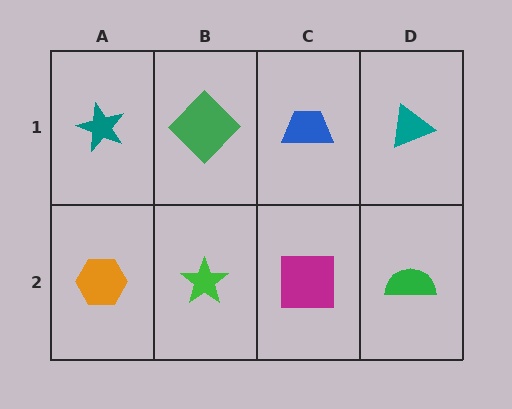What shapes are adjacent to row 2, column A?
A teal star (row 1, column A), a green star (row 2, column B).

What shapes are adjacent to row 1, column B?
A green star (row 2, column B), a teal star (row 1, column A), a blue trapezoid (row 1, column C).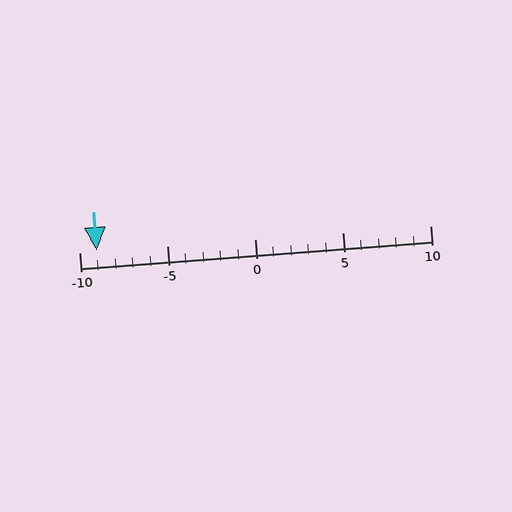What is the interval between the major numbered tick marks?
The major tick marks are spaced 5 units apart.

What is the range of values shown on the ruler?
The ruler shows values from -10 to 10.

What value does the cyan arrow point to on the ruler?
The cyan arrow points to approximately -9.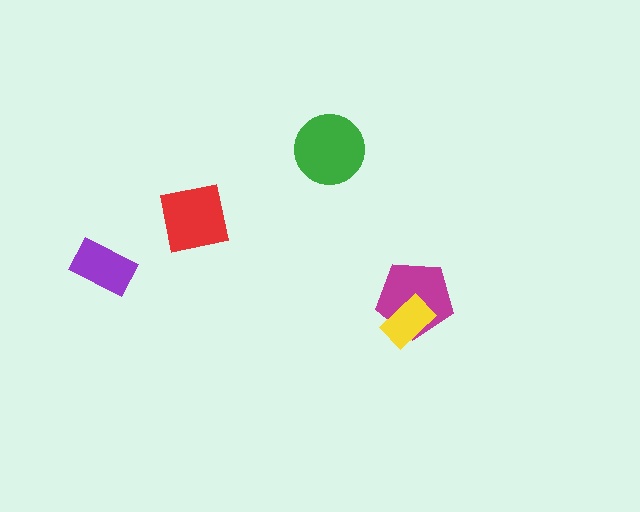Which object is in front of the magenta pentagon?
The yellow rectangle is in front of the magenta pentagon.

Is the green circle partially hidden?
No, no other shape covers it.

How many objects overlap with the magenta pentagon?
1 object overlaps with the magenta pentagon.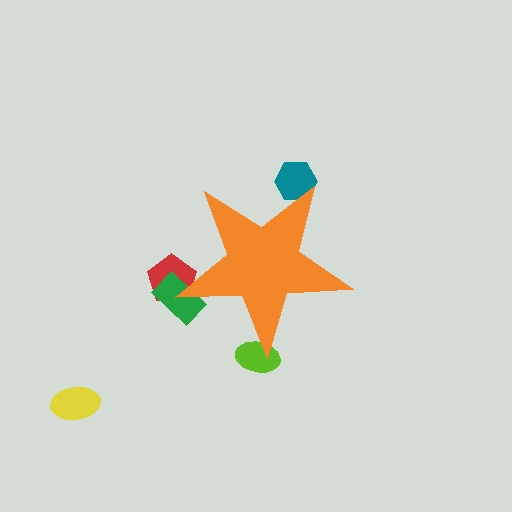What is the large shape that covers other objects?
An orange star.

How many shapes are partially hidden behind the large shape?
4 shapes are partially hidden.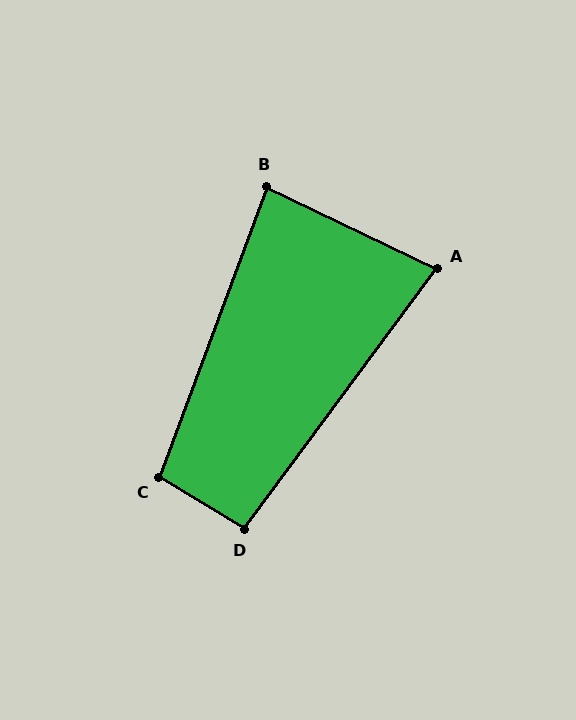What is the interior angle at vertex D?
Approximately 95 degrees (obtuse).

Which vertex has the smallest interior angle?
A, at approximately 79 degrees.